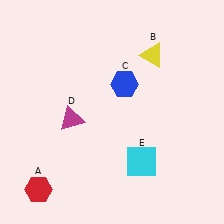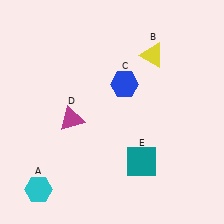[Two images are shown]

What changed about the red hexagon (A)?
In Image 1, A is red. In Image 2, it changed to cyan.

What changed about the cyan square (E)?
In Image 1, E is cyan. In Image 2, it changed to teal.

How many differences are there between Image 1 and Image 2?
There are 2 differences between the two images.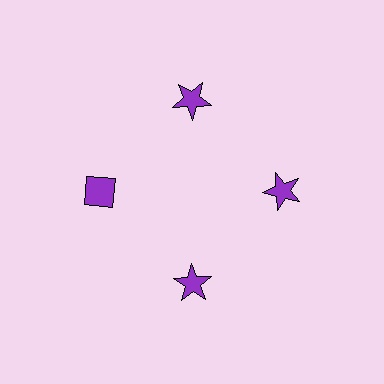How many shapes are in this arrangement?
There are 4 shapes arranged in a ring pattern.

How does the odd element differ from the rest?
It has a different shape: diamond instead of star.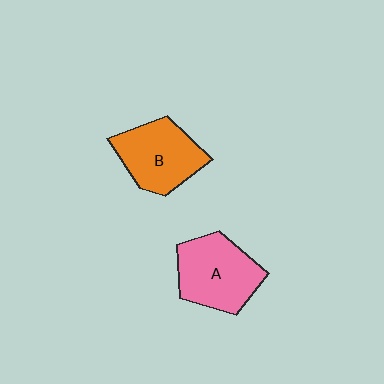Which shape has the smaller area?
Shape B (orange).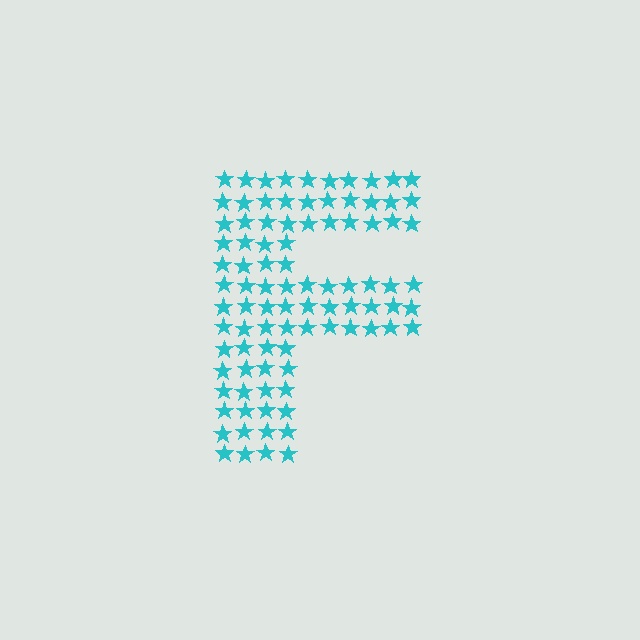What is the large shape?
The large shape is the letter F.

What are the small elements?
The small elements are stars.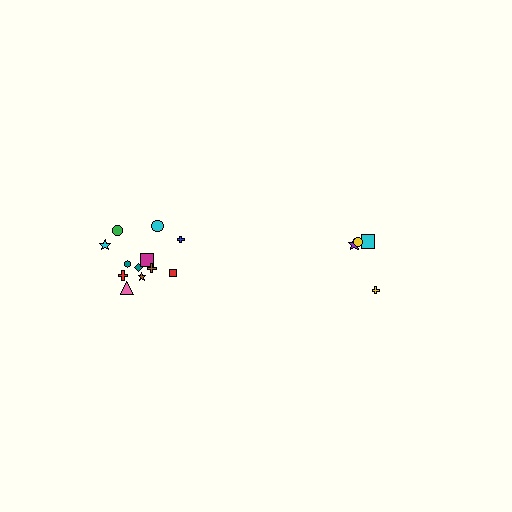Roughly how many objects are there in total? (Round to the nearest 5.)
Roughly 15 objects in total.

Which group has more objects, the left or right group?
The left group.